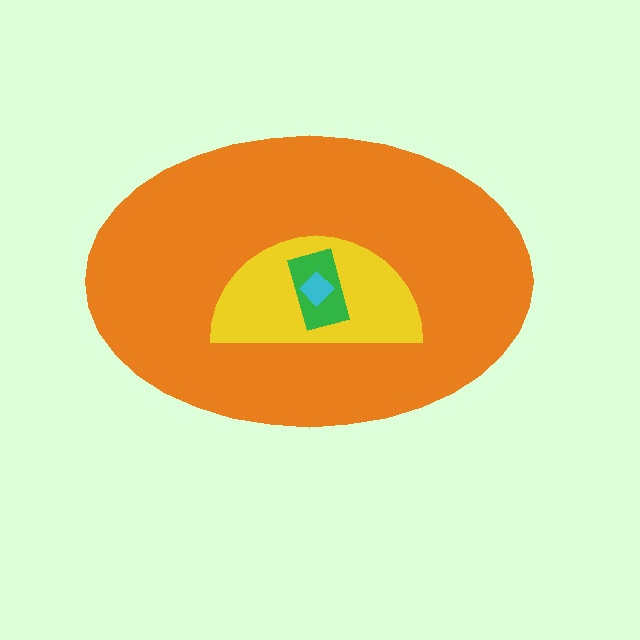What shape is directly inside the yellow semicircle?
The green rectangle.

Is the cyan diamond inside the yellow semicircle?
Yes.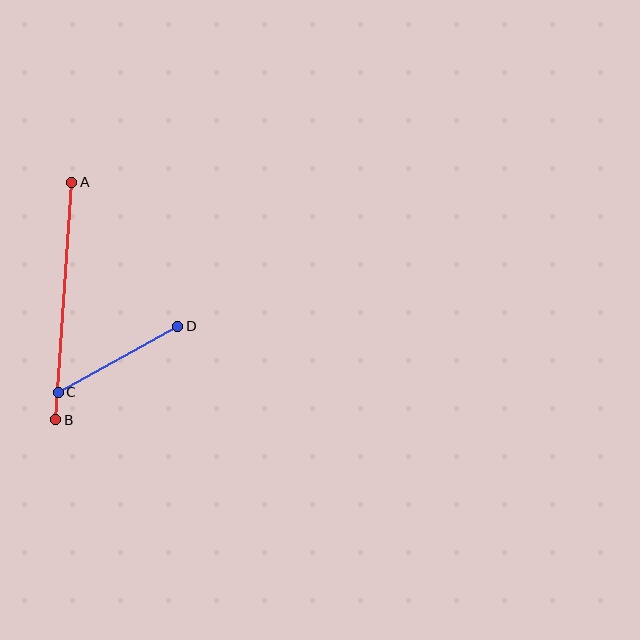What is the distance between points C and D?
The distance is approximately 136 pixels.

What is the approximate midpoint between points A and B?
The midpoint is at approximately (64, 301) pixels.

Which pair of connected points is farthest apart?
Points A and B are farthest apart.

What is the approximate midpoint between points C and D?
The midpoint is at approximately (118, 359) pixels.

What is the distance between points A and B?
The distance is approximately 238 pixels.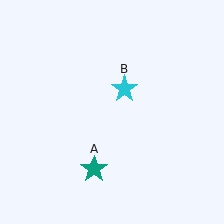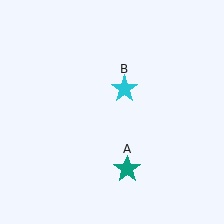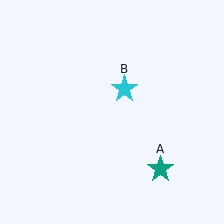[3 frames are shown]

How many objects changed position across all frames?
1 object changed position: teal star (object A).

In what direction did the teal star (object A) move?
The teal star (object A) moved right.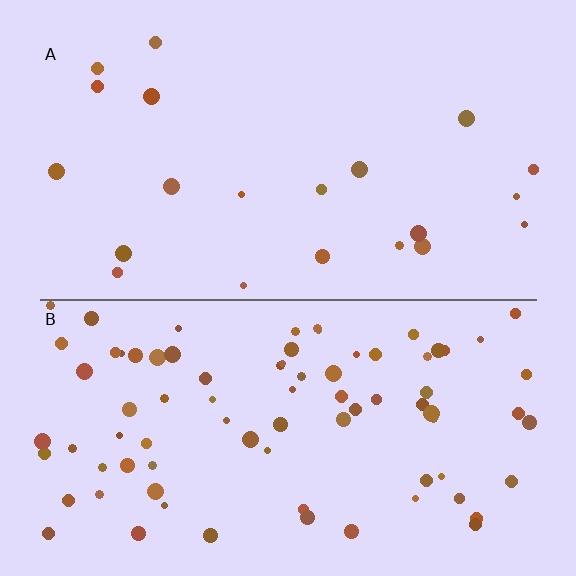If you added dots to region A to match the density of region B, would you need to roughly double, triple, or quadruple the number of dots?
Approximately quadruple.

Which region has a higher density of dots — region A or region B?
B (the bottom).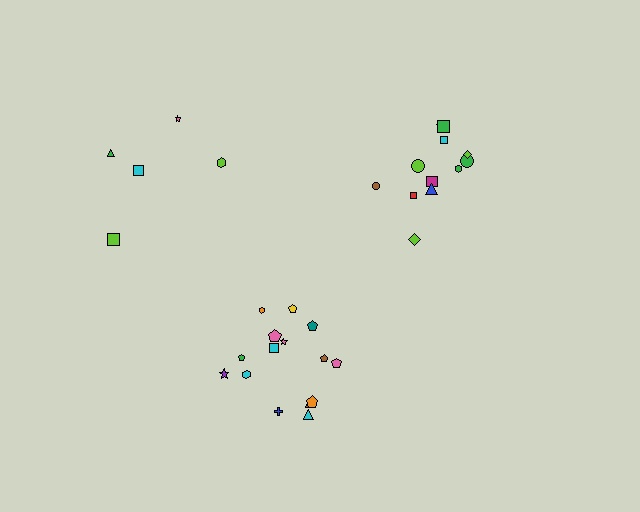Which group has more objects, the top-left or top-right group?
The top-right group.